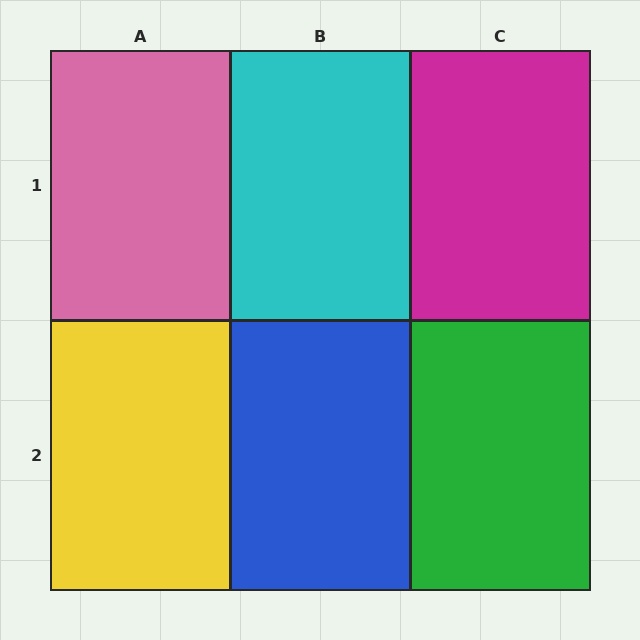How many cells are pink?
1 cell is pink.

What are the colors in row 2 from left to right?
Yellow, blue, green.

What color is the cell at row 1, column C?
Magenta.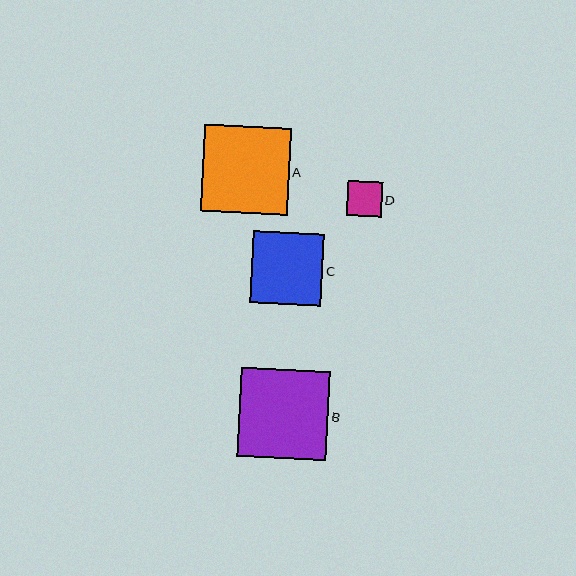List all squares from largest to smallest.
From largest to smallest: B, A, C, D.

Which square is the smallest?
Square D is the smallest with a size of approximately 35 pixels.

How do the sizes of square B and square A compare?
Square B and square A are approximately the same size.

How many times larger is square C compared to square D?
Square C is approximately 2.0 times the size of square D.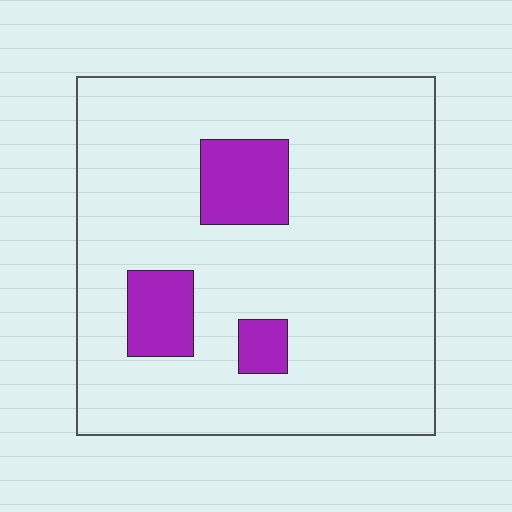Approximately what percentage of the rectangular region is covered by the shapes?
Approximately 15%.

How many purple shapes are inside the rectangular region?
3.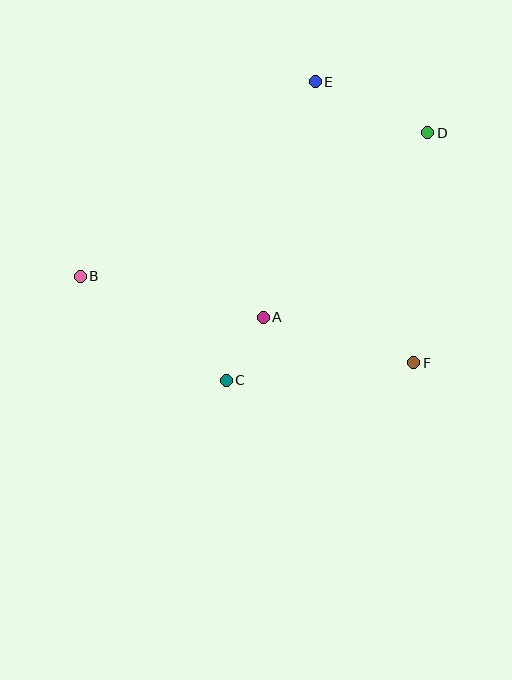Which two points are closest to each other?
Points A and C are closest to each other.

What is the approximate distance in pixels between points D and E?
The distance between D and E is approximately 124 pixels.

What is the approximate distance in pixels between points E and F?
The distance between E and F is approximately 298 pixels.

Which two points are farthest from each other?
Points B and D are farthest from each other.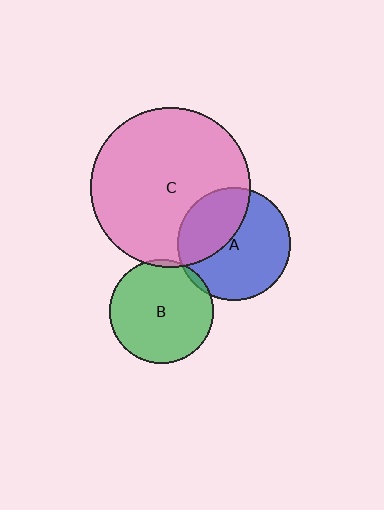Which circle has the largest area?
Circle C (pink).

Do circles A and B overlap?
Yes.